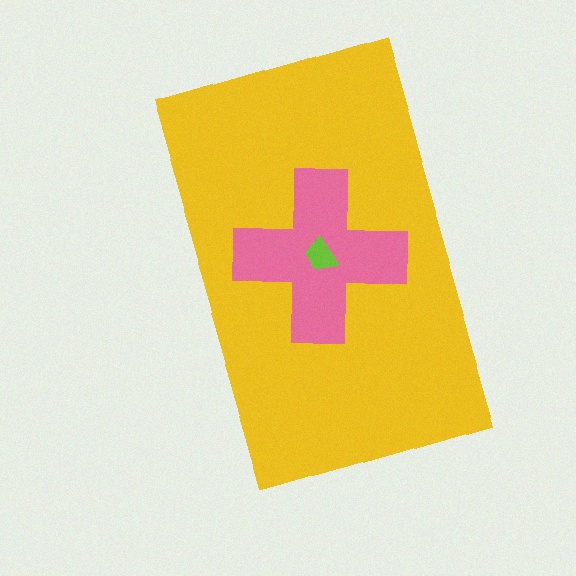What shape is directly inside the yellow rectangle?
The pink cross.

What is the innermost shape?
The lime trapezoid.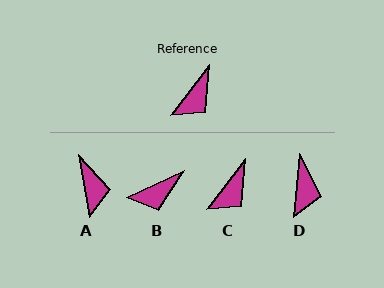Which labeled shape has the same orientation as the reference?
C.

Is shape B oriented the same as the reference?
No, it is off by about 27 degrees.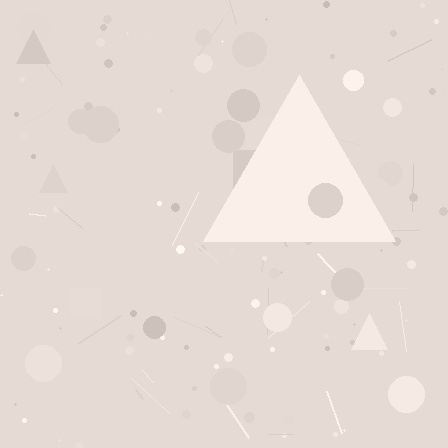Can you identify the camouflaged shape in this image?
The camouflaged shape is a triangle.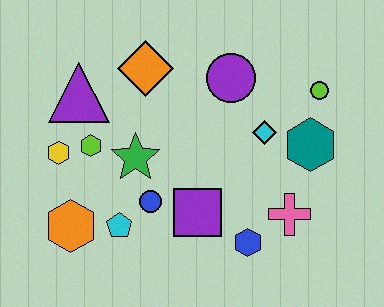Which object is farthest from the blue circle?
The lime circle is farthest from the blue circle.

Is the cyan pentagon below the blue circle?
Yes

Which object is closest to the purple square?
The blue circle is closest to the purple square.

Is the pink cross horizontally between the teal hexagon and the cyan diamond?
Yes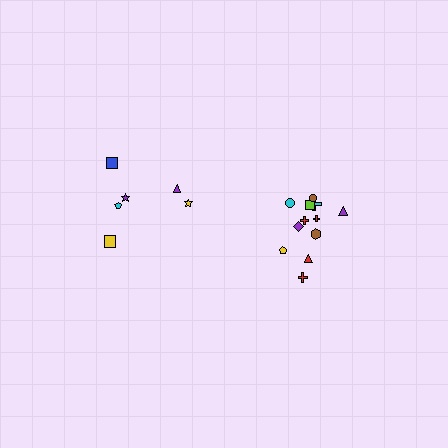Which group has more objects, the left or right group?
The right group.